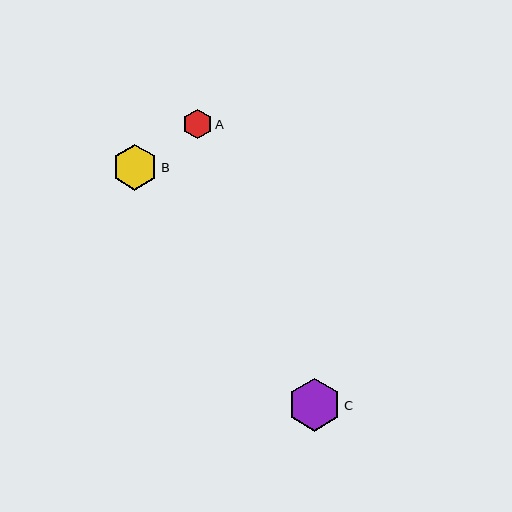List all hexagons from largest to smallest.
From largest to smallest: C, B, A.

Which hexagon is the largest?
Hexagon C is the largest with a size of approximately 52 pixels.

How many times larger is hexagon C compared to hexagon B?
Hexagon C is approximately 1.1 times the size of hexagon B.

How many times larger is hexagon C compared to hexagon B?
Hexagon C is approximately 1.1 times the size of hexagon B.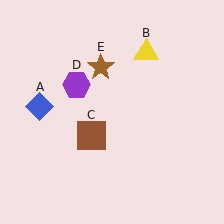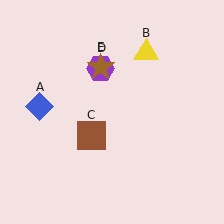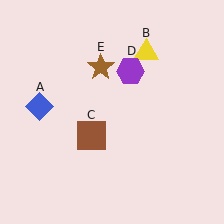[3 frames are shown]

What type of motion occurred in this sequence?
The purple hexagon (object D) rotated clockwise around the center of the scene.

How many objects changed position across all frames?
1 object changed position: purple hexagon (object D).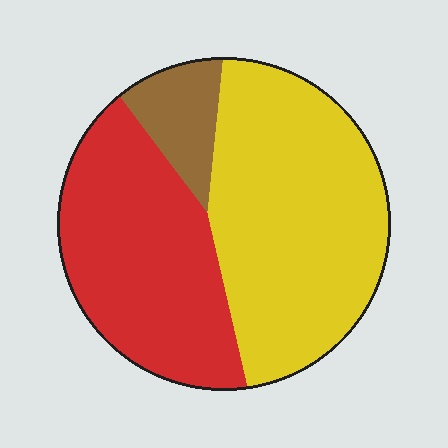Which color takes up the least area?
Brown, at roughly 10%.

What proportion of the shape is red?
Red takes up about two fifths (2/5) of the shape.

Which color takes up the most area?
Yellow, at roughly 50%.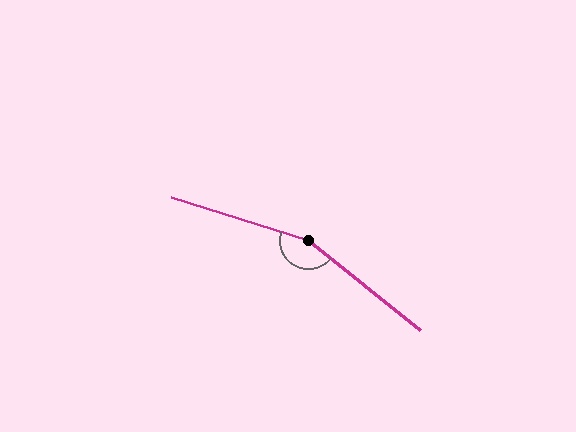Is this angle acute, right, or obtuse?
It is obtuse.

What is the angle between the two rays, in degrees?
Approximately 159 degrees.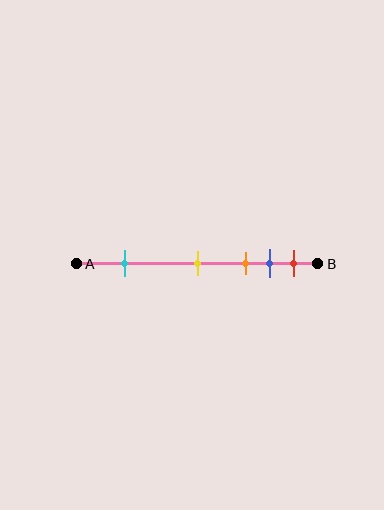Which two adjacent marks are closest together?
The blue and red marks are the closest adjacent pair.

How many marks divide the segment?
There are 5 marks dividing the segment.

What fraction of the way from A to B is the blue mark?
The blue mark is approximately 80% (0.8) of the way from A to B.